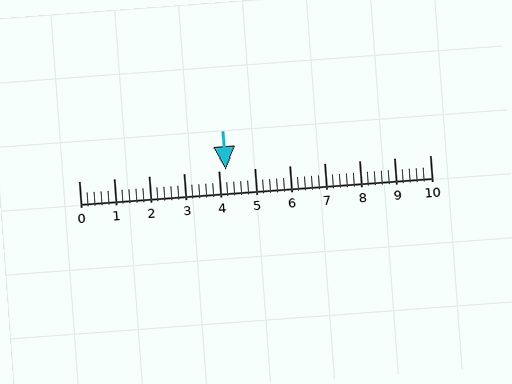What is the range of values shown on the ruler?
The ruler shows values from 0 to 10.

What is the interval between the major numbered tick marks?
The major tick marks are spaced 1 units apart.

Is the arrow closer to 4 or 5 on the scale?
The arrow is closer to 4.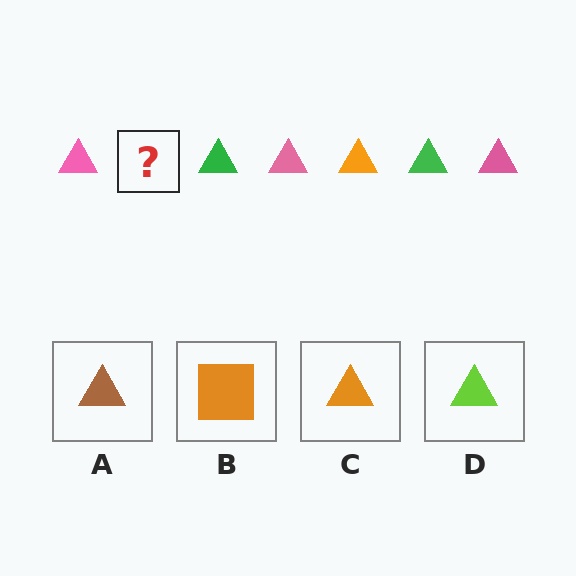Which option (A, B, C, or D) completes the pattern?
C.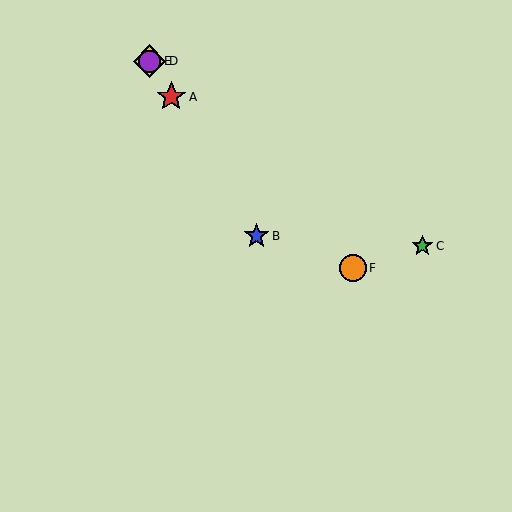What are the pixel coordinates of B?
Object B is at (256, 236).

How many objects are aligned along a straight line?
4 objects (A, B, D, E) are aligned along a straight line.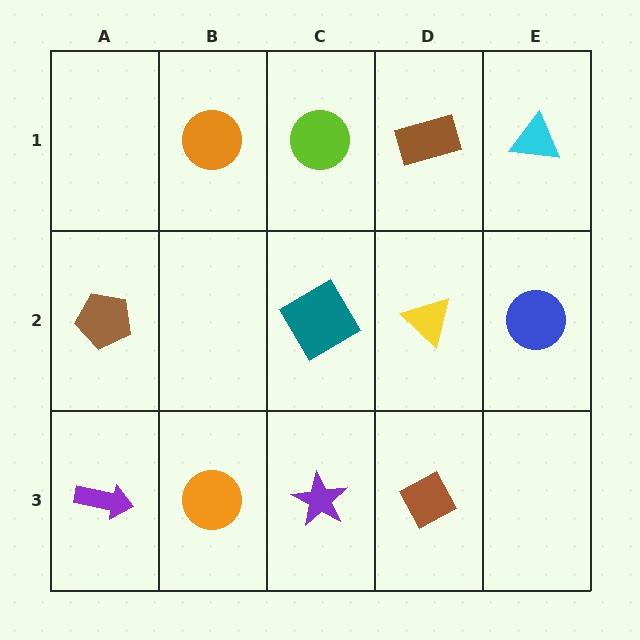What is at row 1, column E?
A cyan triangle.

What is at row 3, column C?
A purple star.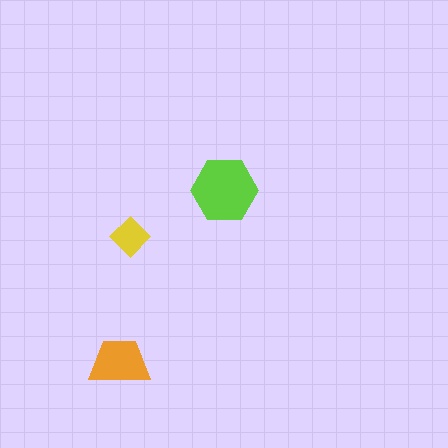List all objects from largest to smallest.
The lime hexagon, the orange trapezoid, the yellow diamond.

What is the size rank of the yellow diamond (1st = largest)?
3rd.